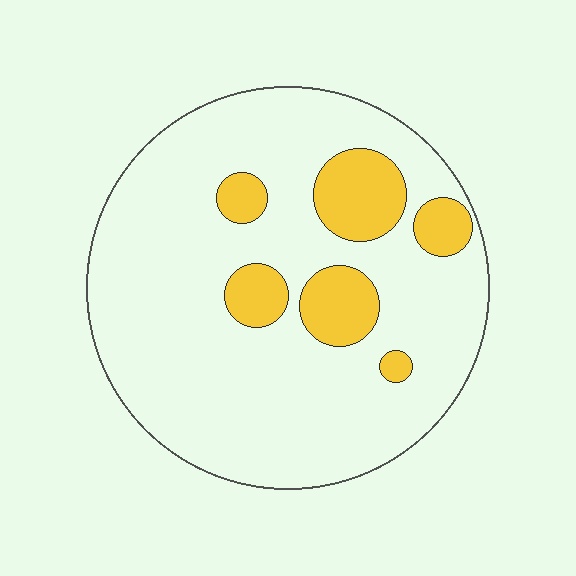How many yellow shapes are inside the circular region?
6.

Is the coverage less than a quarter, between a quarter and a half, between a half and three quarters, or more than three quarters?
Less than a quarter.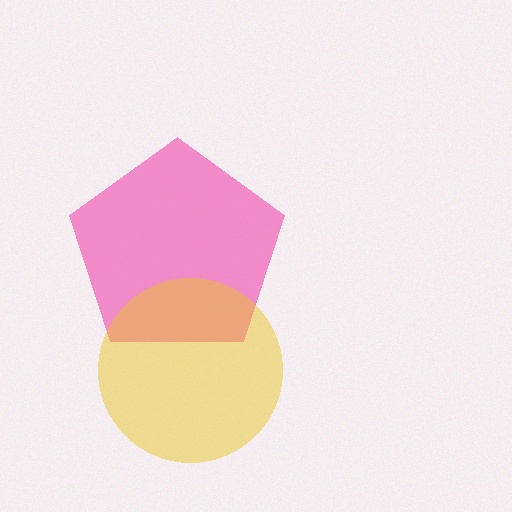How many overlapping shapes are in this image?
There are 2 overlapping shapes in the image.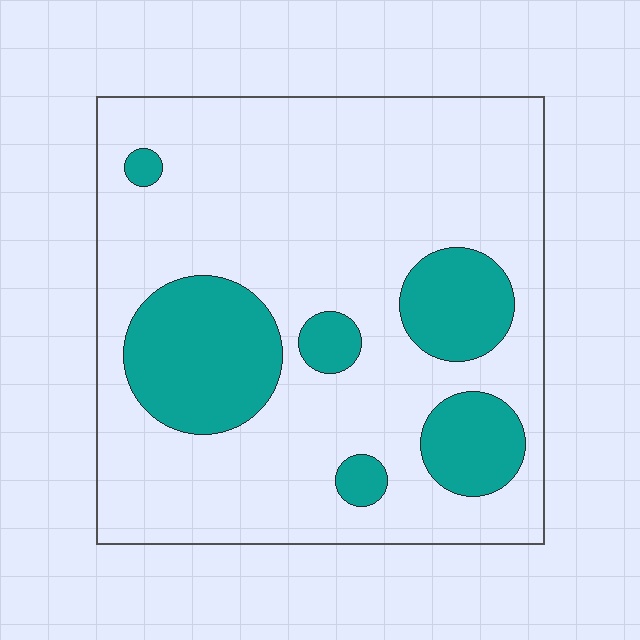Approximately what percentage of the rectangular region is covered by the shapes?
Approximately 25%.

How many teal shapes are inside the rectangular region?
6.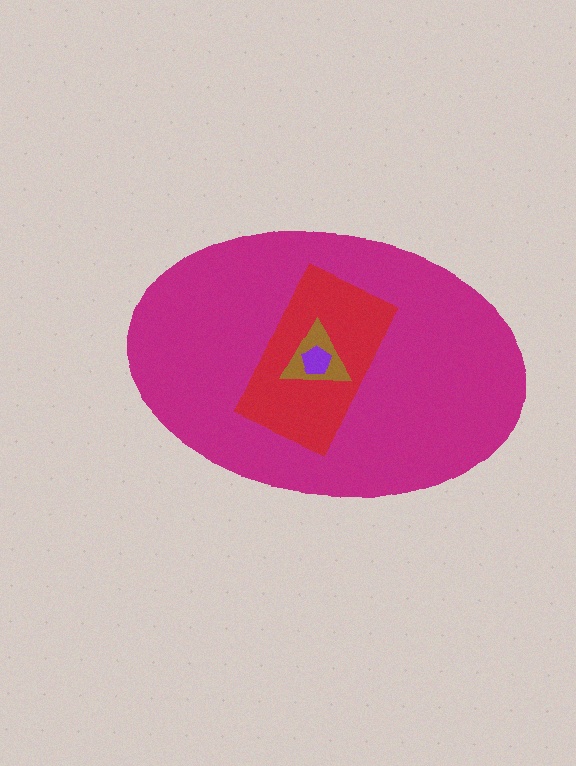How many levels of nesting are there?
4.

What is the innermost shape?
The purple pentagon.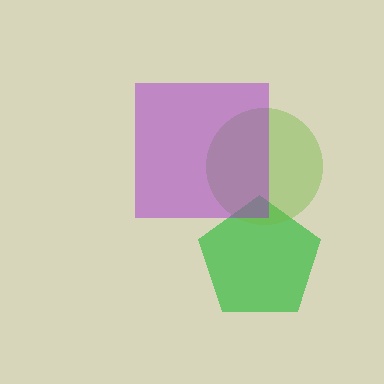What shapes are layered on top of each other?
The layered shapes are: a green pentagon, a lime circle, a purple square.